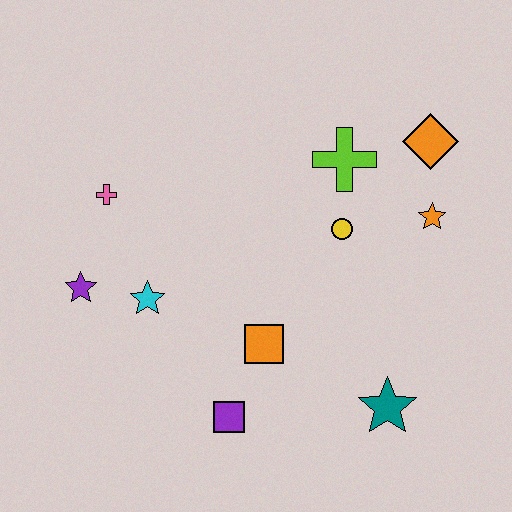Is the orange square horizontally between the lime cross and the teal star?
No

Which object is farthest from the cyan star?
The orange diamond is farthest from the cyan star.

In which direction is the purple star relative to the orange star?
The purple star is to the left of the orange star.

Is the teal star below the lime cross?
Yes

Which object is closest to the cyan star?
The purple star is closest to the cyan star.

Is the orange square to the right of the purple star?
Yes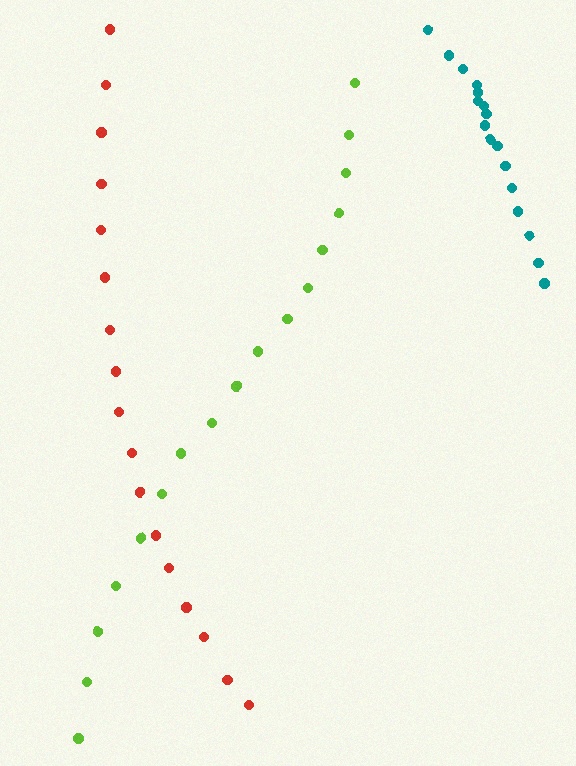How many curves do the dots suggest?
There are 3 distinct paths.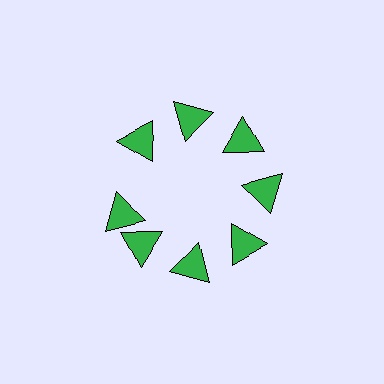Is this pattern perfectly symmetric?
No. The 8 green triangles are arranged in a ring, but one element near the 9 o'clock position is rotated out of alignment along the ring, breaking the 8-fold rotational symmetry.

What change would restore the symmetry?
The symmetry would be restored by rotating it back into even spacing with its neighbors so that all 8 triangles sit at equal angles and equal distance from the center.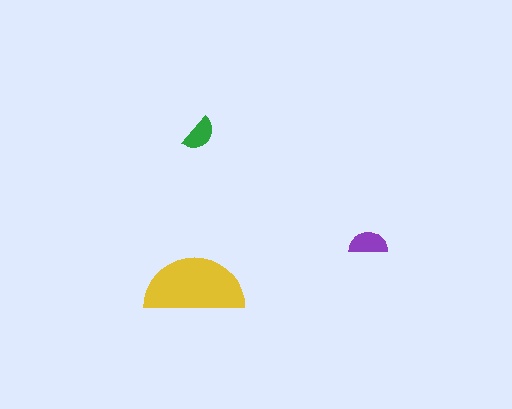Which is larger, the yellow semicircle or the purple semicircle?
The yellow one.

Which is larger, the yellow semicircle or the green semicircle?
The yellow one.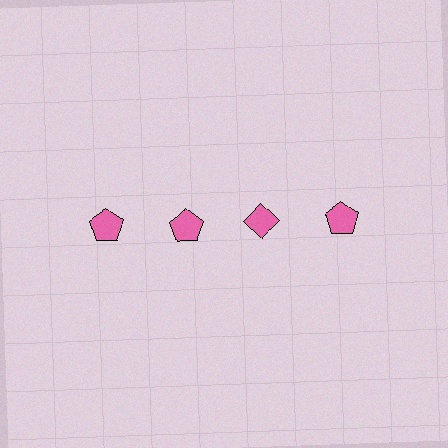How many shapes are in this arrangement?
There are 4 shapes arranged in a grid pattern.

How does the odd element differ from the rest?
It has a different shape: diamond instead of pentagon.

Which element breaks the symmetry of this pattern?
The pink diamond in the top row, center column breaks the symmetry. All other shapes are pink pentagons.